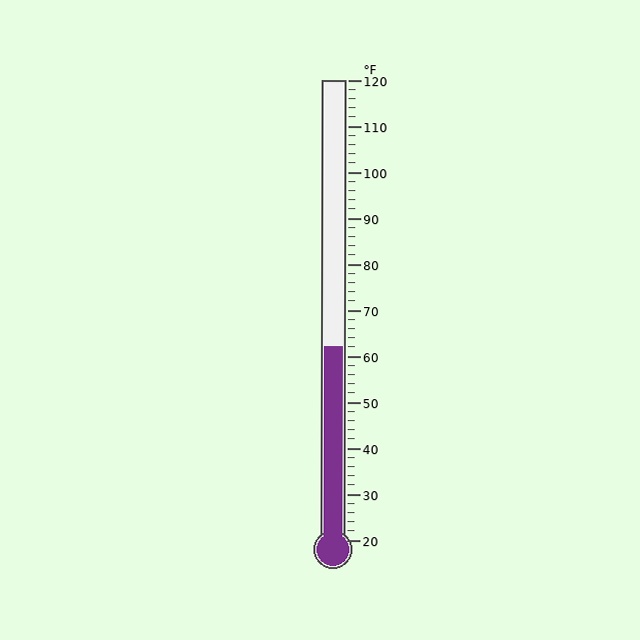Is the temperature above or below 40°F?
The temperature is above 40°F.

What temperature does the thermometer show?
The thermometer shows approximately 62°F.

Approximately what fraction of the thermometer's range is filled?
The thermometer is filled to approximately 40% of its range.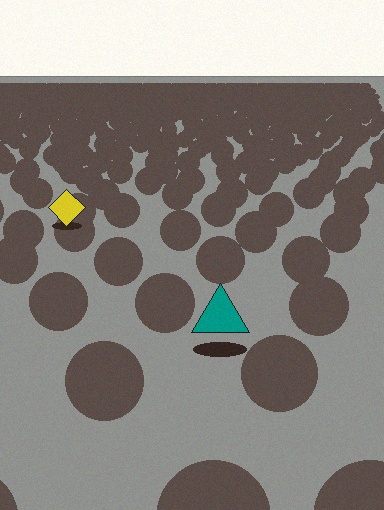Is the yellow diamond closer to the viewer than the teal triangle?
No. The teal triangle is closer — you can tell from the texture gradient: the ground texture is coarser near it.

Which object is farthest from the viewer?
The yellow diamond is farthest from the viewer. It appears smaller and the ground texture around it is denser.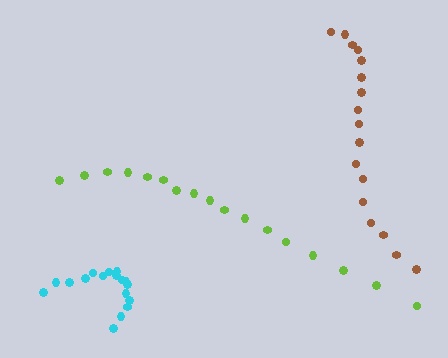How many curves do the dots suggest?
There are 3 distinct paths.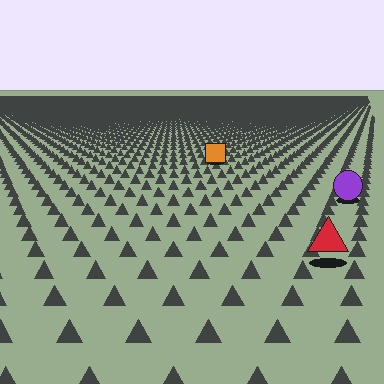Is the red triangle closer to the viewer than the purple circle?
Yes. The red triangle is closer — you can tell from the texture gradient: the ground texture is coarser near it.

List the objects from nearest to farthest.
From nearest to farthest: the red triangle, the purple circle, the orange square.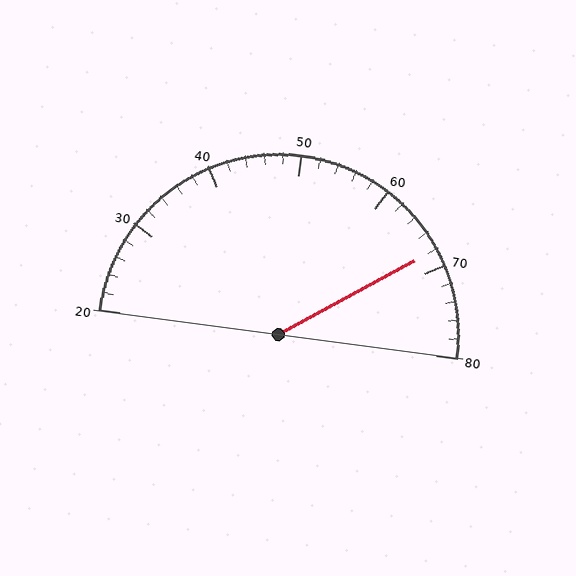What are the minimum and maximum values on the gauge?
The gauge ranges from 20 to 80.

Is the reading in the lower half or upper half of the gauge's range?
The reading is in the upper half of the range (20 to 80).